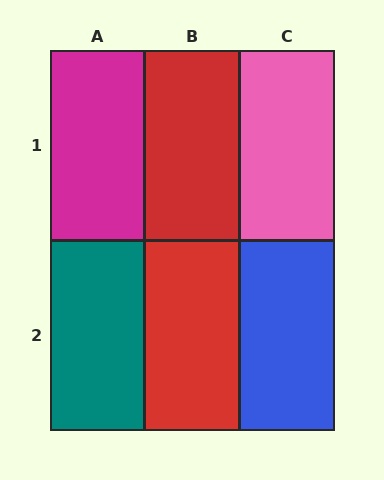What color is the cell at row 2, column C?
Blue.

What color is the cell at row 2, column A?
Teal.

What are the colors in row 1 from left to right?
Magenta, red, pink.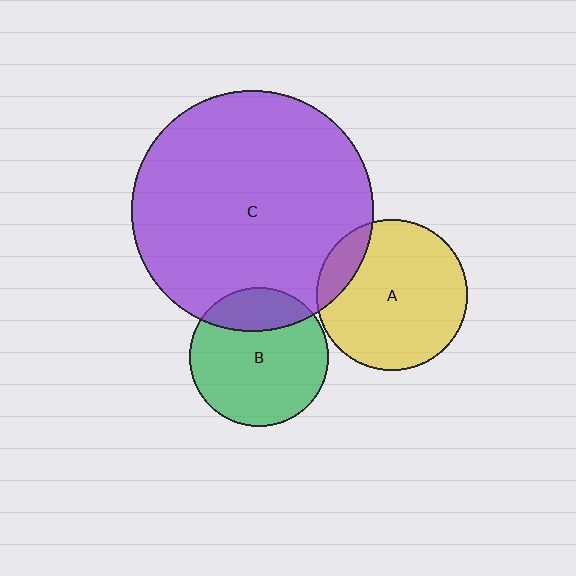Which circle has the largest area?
Circle C (purple).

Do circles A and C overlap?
Yes.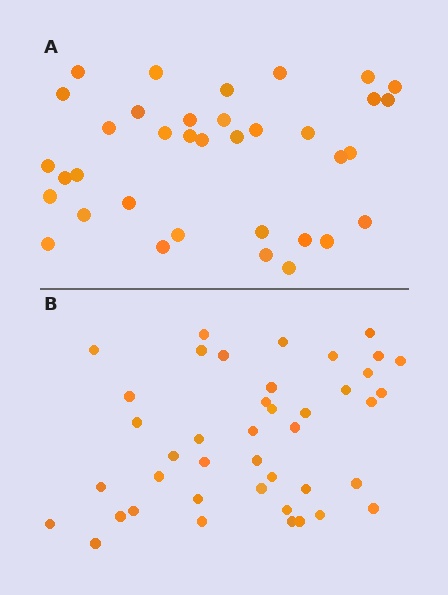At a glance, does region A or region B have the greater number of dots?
Region B (the bottom region) has more dots.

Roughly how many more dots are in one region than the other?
Region B has about 6 more dots than region A.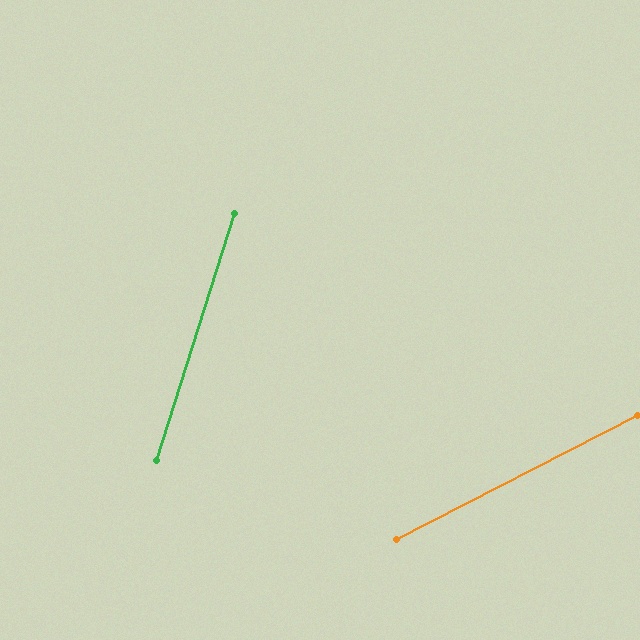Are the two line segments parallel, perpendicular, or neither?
Neither parallel nor perpendicular — they differ by about 45°.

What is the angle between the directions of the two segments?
Approximately 45 degrees.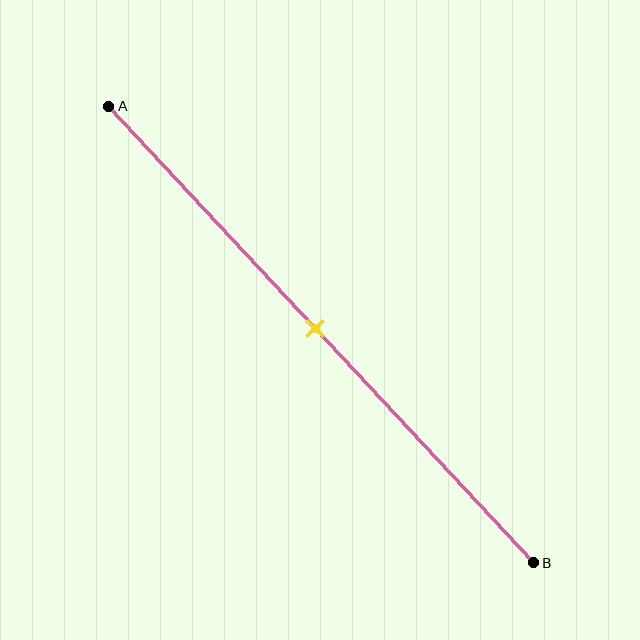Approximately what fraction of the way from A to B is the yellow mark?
The yellow mark is approximately 50% of the way from A to B.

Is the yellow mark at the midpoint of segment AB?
Yes, the mark is approximately at the midpoint.